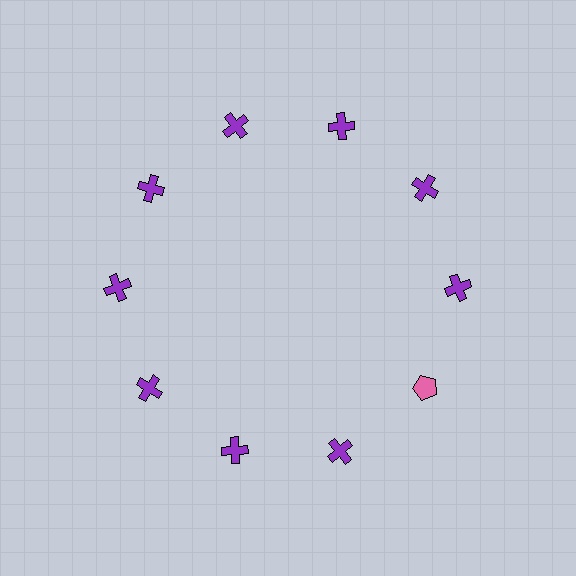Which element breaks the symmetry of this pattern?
The pink pentagon at roughly the 4 o'clock position breaks the symmetry. All other shapes are purple crosses.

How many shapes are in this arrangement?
There are 10 shapes arranged in a ring pattern.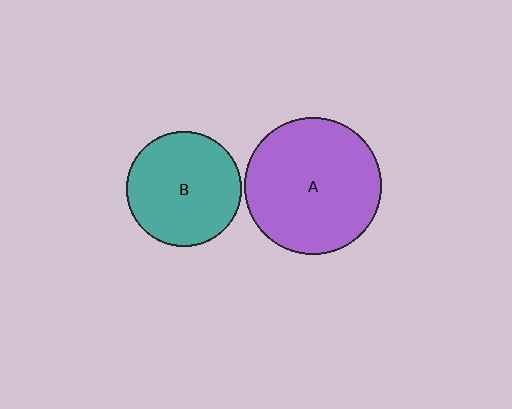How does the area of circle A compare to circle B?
Approximately 1.4 times.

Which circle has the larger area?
Circle A (purple).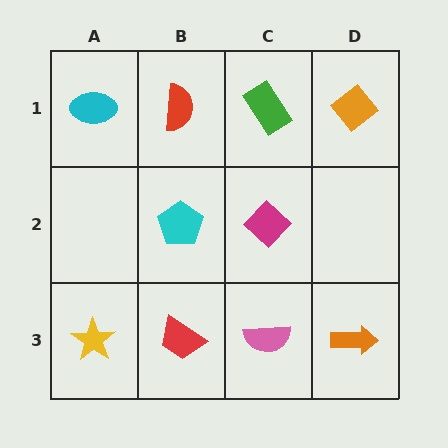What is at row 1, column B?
A red semicircle.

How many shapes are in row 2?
2 shapes.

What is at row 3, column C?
A pink semicircle.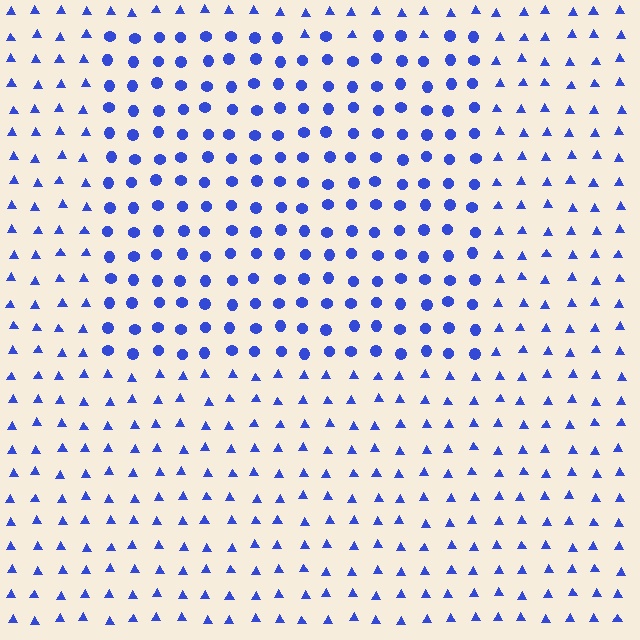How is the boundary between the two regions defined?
The boundary is defined by a change in element shape: circles inside vs. triangles outside. All elements share the same color and spacing.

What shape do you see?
I see a rectangle.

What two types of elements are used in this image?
The image uses circles inside the rectangle region and triangles outside it.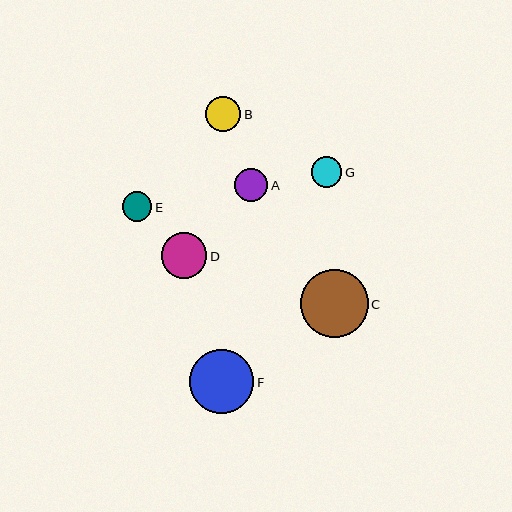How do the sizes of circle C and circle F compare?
Circle C and circle F are approximately the same size.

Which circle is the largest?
Circle C is the largest with a size of approximately 68 pixels.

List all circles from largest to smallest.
From largest to smallest: C, F, D, B, A, G, E.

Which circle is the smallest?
Circle E is the smallest with a size of approximately 29 pixels.